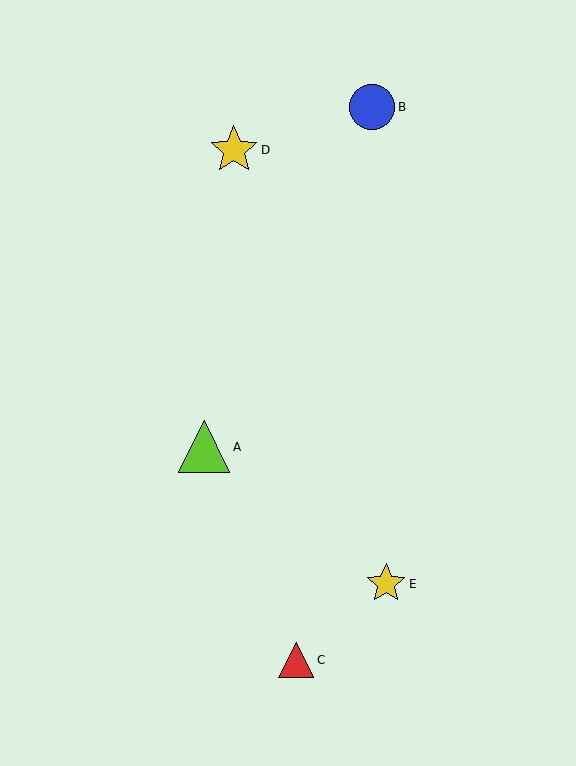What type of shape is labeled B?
Shape B is a blue circle.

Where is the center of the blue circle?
The center of the blue circle is at (372, 107).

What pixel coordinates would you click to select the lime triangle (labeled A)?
Click at (204, 447) to select the lime triangle A.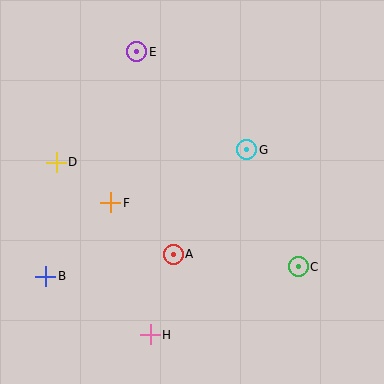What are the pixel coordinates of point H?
Point H is at (150, 335).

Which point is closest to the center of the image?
Point A at (173, 254) is closest to the center.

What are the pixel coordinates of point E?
Point E is at (137, 52).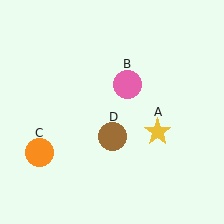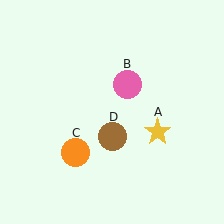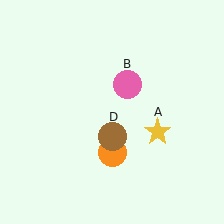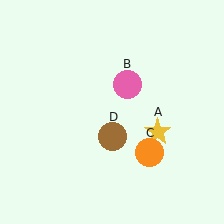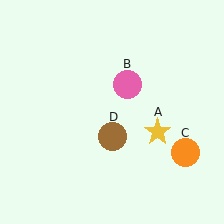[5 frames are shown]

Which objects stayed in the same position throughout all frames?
Yellow star (object A) and pink circle (object B) and brown circle (object D) remained stationary.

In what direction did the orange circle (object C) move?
The orange circle (object C) moved right.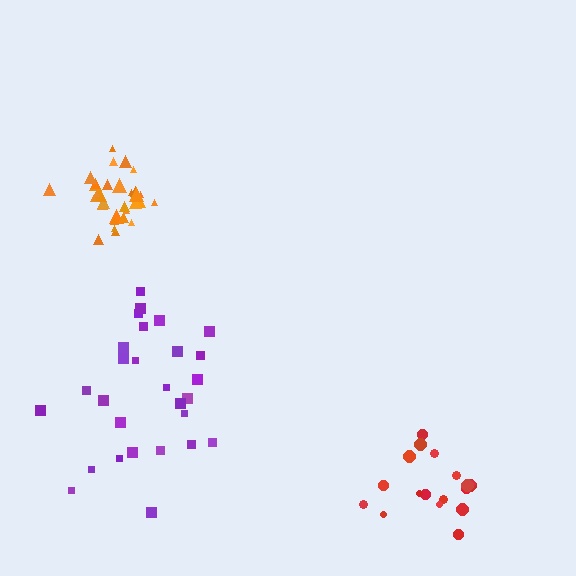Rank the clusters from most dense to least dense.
orange, red, purple.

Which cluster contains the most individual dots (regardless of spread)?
Orange (31).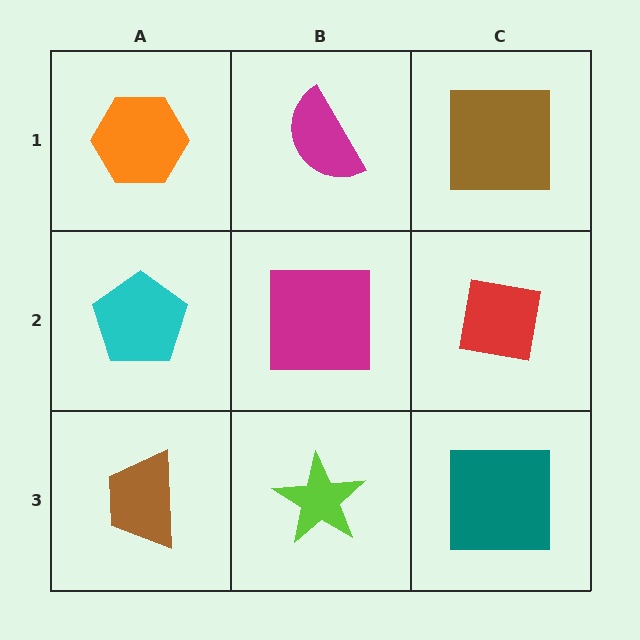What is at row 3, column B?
A lime star.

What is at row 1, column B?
A magenta semicircle.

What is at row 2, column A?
A cyan pentagon.